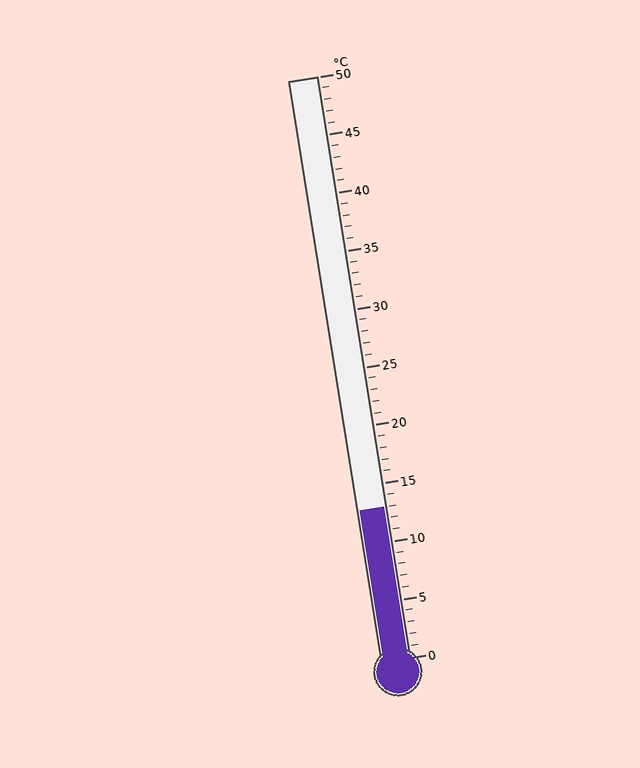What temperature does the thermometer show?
The thermometer shows approximately 13°C.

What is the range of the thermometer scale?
The thermometer scale ranges from 0°C to 50°C.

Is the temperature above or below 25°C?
The temperature is below 25°C.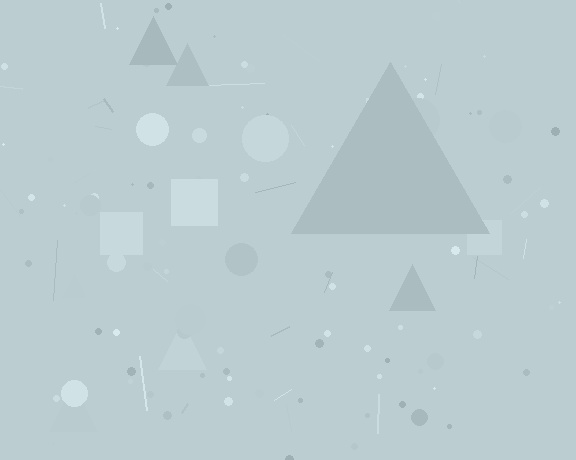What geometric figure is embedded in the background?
A triangle is embedded in the background.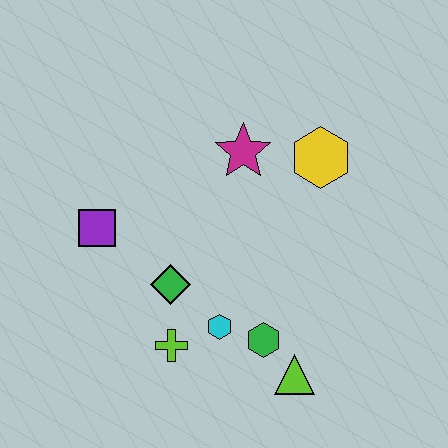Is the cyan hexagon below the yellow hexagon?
Yes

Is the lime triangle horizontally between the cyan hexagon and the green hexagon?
No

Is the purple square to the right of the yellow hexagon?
No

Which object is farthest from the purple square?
The lime triangle is farthest from the purple square.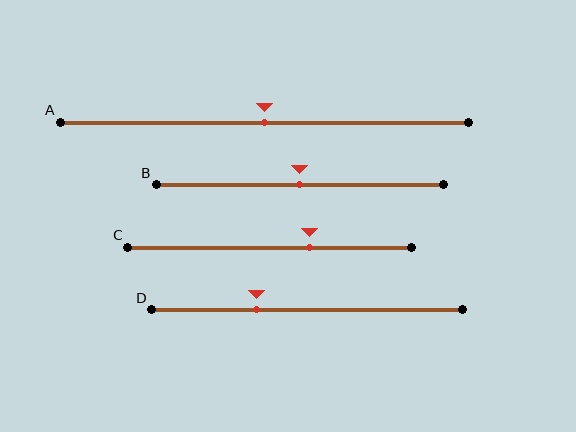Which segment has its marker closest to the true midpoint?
Segment A has its marker closest to the true midpoint.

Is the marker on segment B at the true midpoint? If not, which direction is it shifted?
Yes, the marker on segment B is at the true midpoint.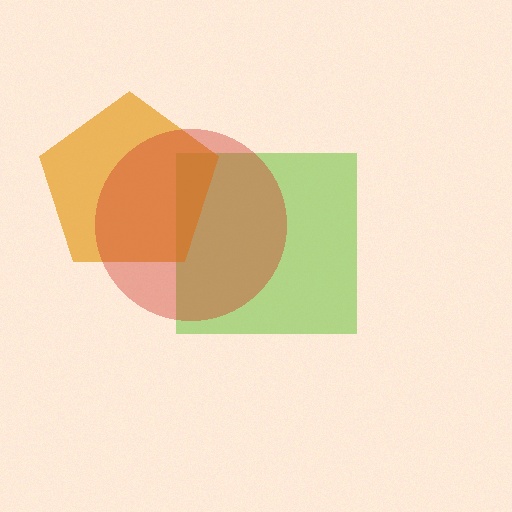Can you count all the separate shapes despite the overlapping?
Yes, there are 3 separate shapes.